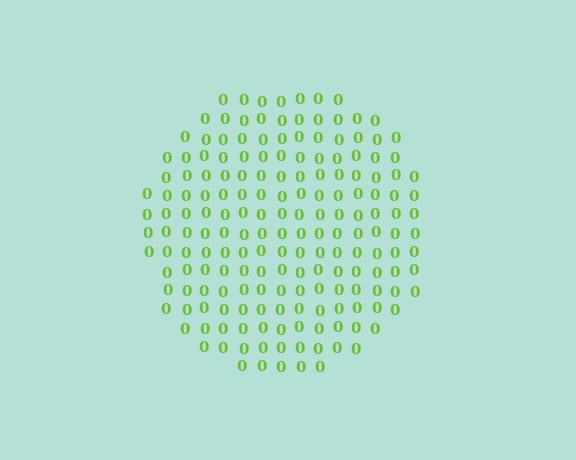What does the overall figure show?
The overall figure shows a circle.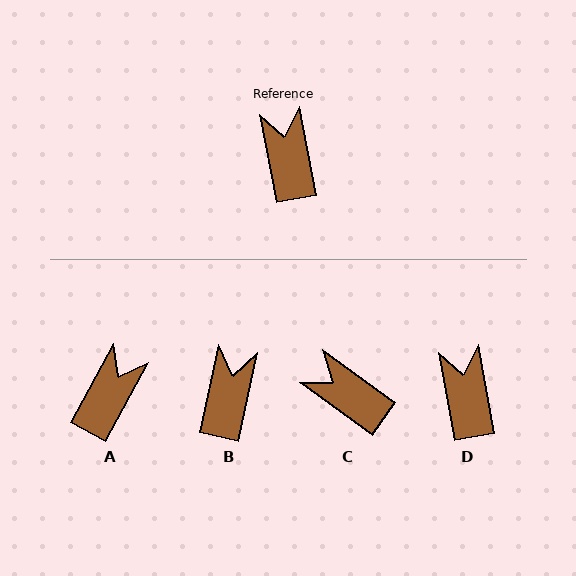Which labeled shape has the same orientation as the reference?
D.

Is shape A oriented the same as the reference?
No, it is off by about 39 degrees.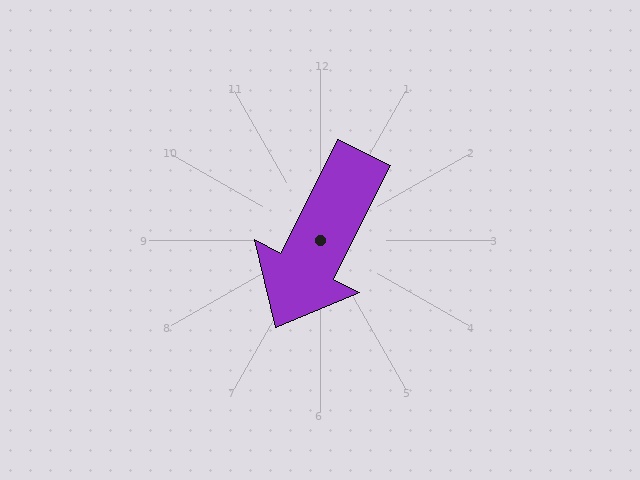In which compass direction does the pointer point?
Southwest.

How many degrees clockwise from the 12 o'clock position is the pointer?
Approximately 207 degrees.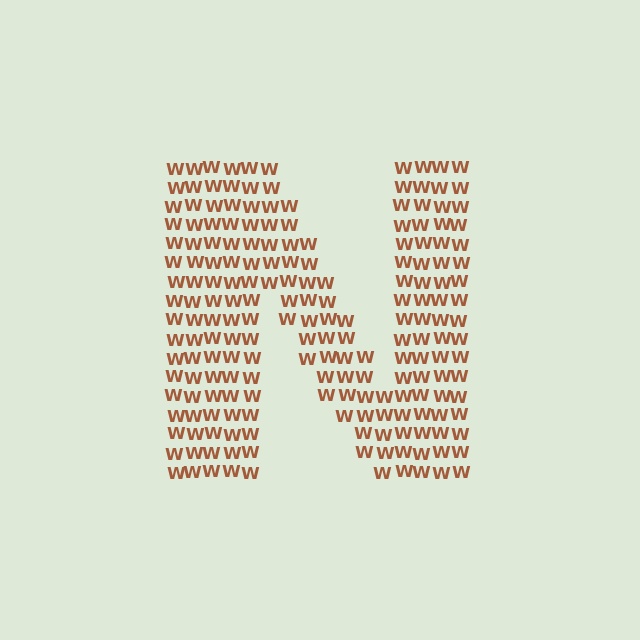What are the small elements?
The small elements are letter W's.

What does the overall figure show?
The overall figure shows the letter N.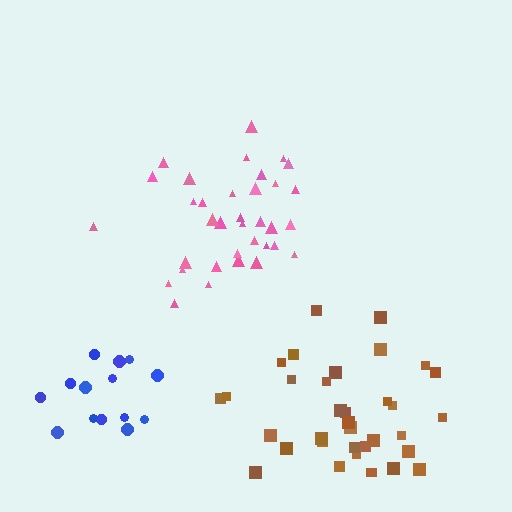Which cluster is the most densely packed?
Blue.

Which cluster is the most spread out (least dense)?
Brown.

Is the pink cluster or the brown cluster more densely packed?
Pink.